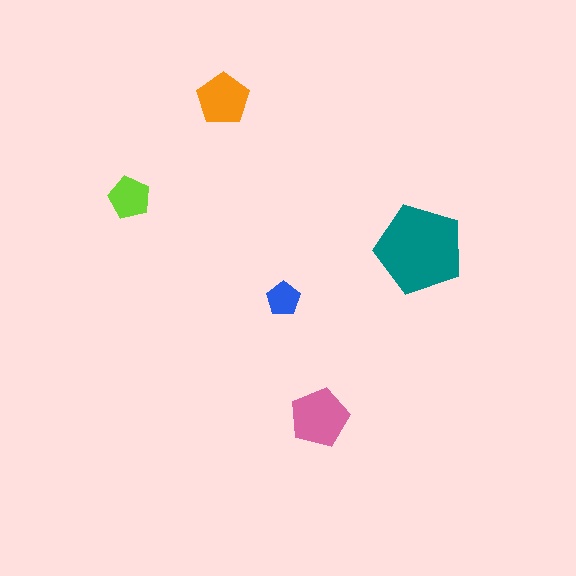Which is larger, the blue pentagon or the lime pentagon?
The lime one.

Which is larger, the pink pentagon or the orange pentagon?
The pink one.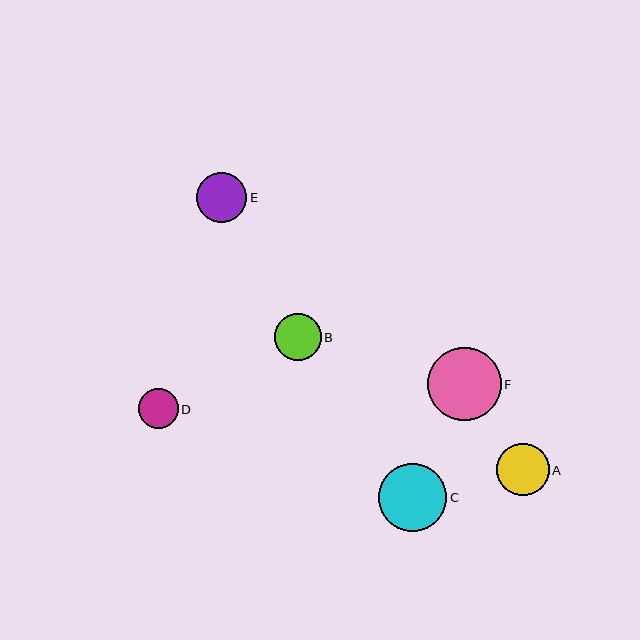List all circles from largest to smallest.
From largest to smallest: F, C, A, E, B, D.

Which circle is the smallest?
Circle D is the smallest with a size of approximately 40 pixels.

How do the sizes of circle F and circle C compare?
Circle F and circle C are approximately the same size.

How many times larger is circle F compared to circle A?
Circle F is approximately 1.4 times the size of circle A.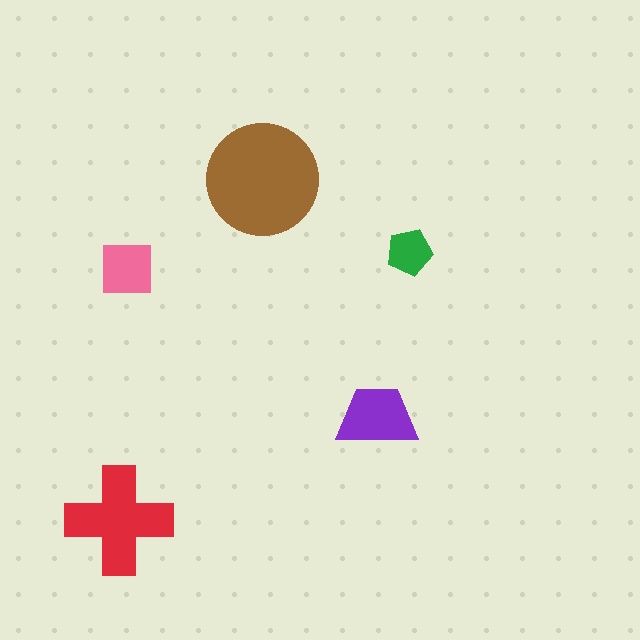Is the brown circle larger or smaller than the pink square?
Larger.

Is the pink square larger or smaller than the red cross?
Smaller.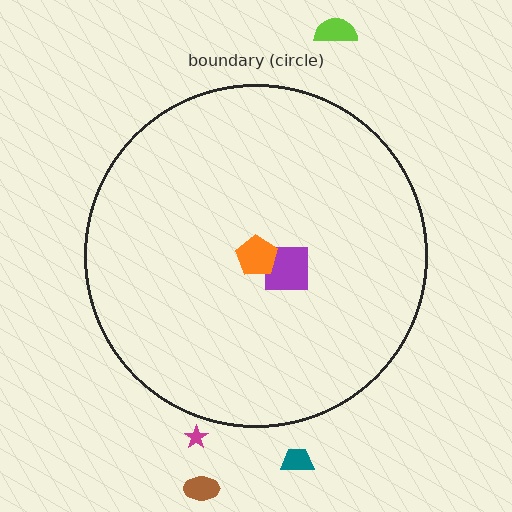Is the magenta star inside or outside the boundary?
Outside.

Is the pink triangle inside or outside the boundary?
Inside.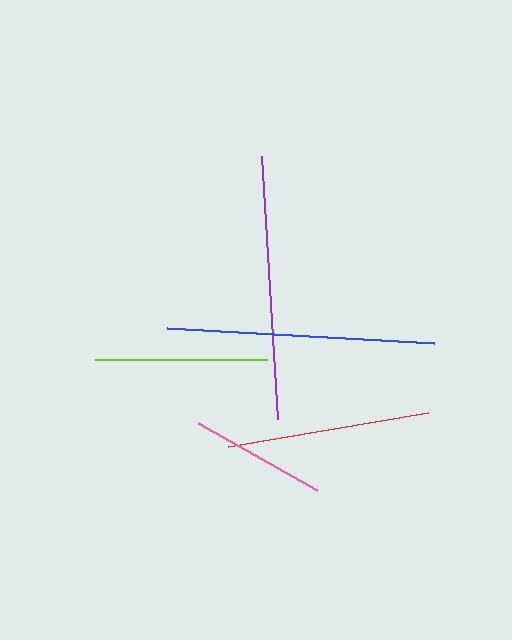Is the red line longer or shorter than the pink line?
The red line is longer than the pink line.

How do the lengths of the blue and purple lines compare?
The blue and purple lines are approximately the same length.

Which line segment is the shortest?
The pink line is the shortest at approximately 136 pixels.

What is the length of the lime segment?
The lime segment is approximately 172 pixels long.